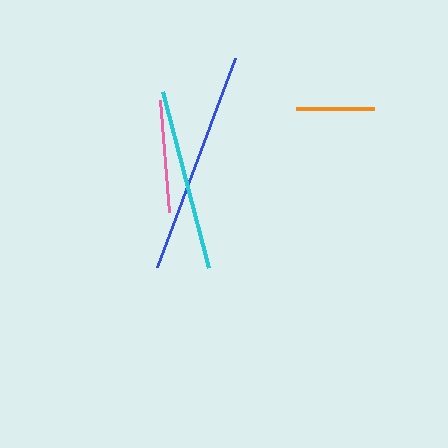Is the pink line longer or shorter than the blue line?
The blue line is longer than the pink line.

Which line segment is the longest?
The blue line is the longest at approximately 223 pixels.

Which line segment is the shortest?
The orange line is the shortest at approximately 78 pixels.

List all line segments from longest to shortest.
From longest to shortest: blue, cyan, pink, orange.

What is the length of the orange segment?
The orange segment is approximately 78 pixels long.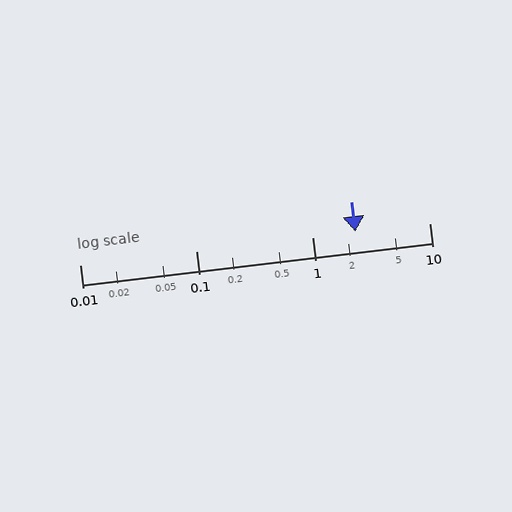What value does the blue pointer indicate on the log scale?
The pointer indicates approximately 2.3.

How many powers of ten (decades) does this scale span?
The scale spans 3 decades, from 0.01 to 10.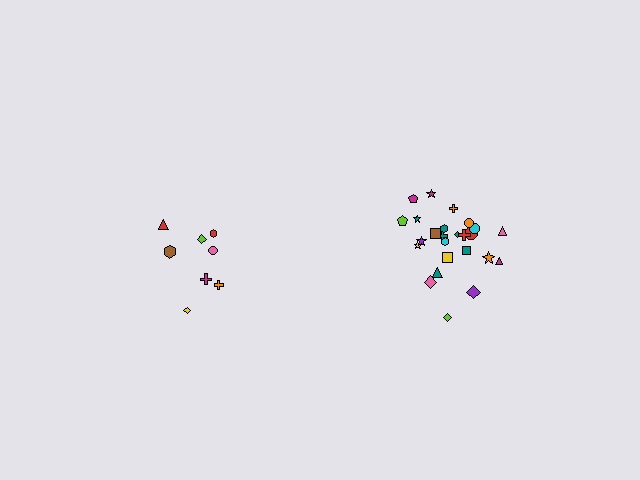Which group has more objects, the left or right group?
The right group.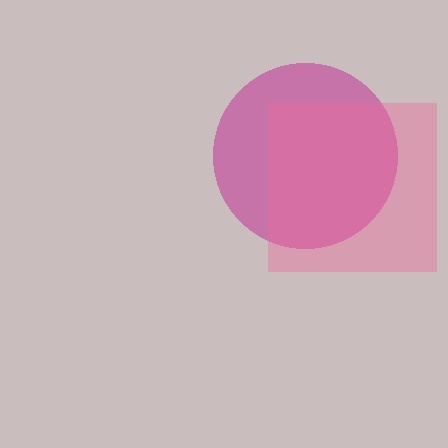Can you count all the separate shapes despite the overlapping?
Yes, there are 2 separate shapes.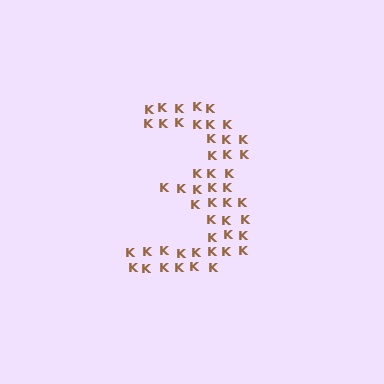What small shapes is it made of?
It is made of small letter K's.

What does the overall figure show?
The overall figure shows the digit 3.